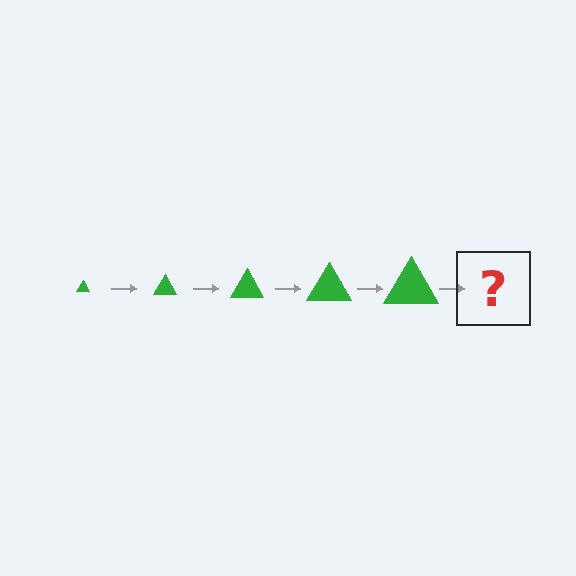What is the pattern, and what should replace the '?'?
The pattern is that the triangle gets progressively larger each step. The '?' should be a green triangle, larger than the previous one.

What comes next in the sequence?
The next element should be a green triangle, larger than the previous one.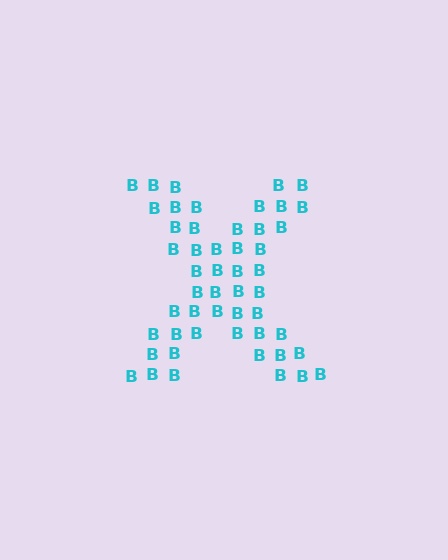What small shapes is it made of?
It is made of small letter B's.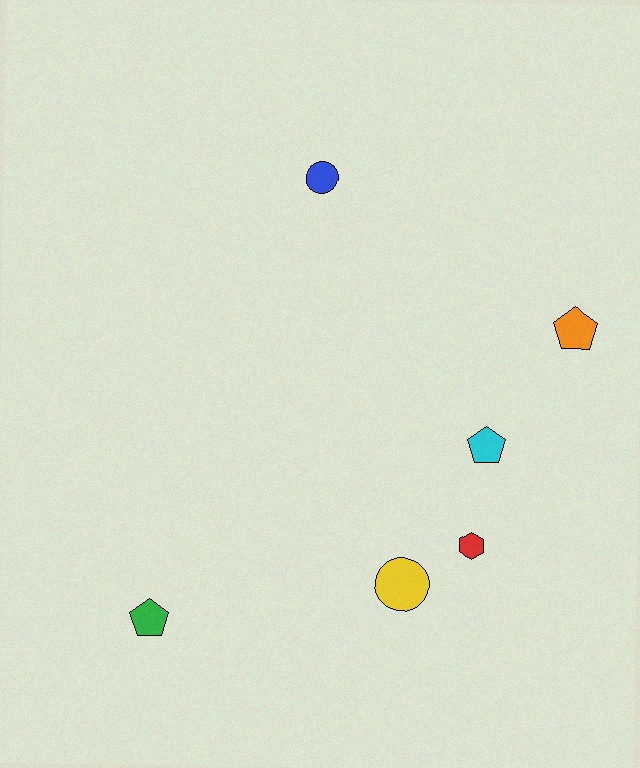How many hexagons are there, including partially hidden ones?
There is 1 hexagon.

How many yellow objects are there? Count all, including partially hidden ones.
There is 1 yellow object.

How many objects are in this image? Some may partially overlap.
There are 6 objects.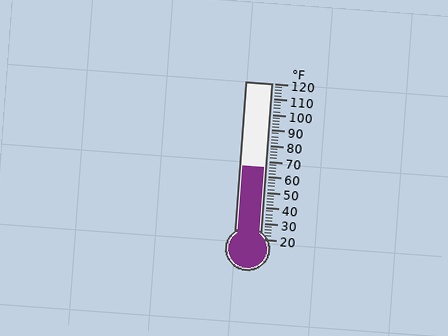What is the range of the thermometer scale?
The thermometer scale ranges from 20°F to 120°F.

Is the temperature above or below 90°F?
The temperature is below 90°F.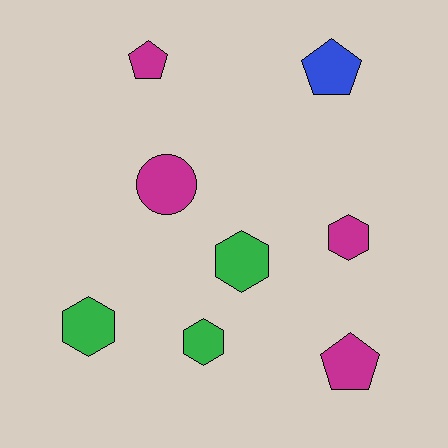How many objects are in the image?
There are 8 objects.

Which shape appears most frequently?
Hexagon, with 4 objects.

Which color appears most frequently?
Magenta, with 4 objects.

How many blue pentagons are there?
There is 1 blue pentagon.